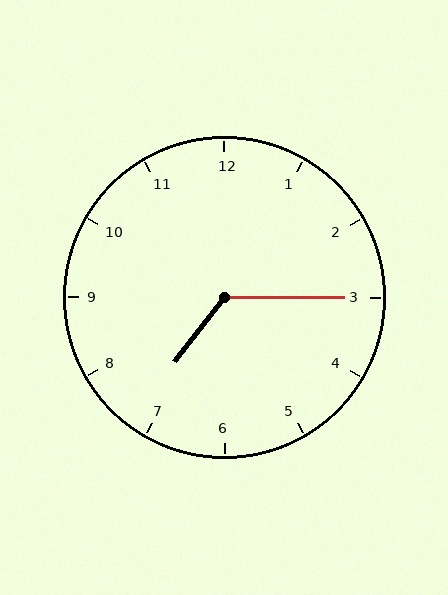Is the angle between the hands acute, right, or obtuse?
It is obtuse.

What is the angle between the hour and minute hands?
Approximately 128 degrees.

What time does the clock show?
7:15.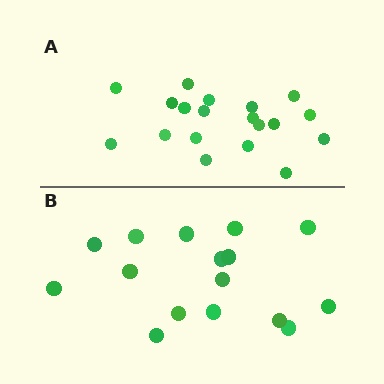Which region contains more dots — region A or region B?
Region A (the top region) has more dots.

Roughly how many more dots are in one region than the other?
Region A has just a few more — roughly 2 or 3 more dots than region B.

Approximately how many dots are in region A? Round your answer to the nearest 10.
About 20 dots. (The exact count is 19, which rounds to 20.)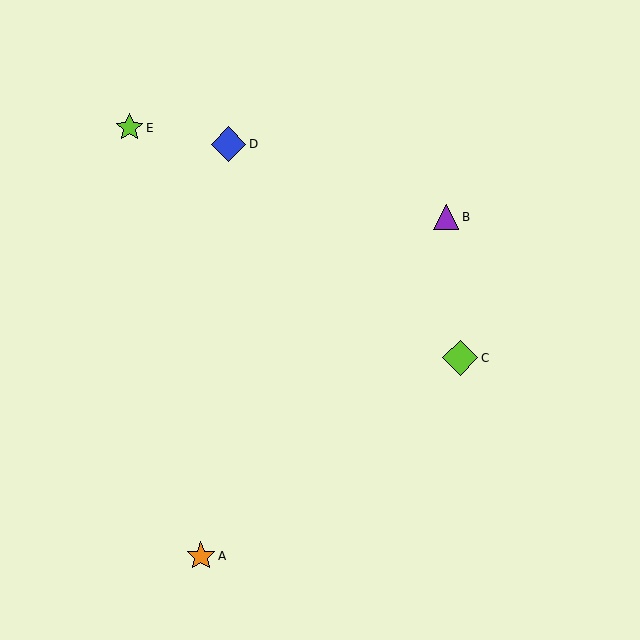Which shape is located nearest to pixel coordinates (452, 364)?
The lime diamond (labeled C) at (460, 358) is nearest to that location.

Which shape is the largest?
The lime diamond (labeled C) is the largest.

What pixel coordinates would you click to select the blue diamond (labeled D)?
Click at (229, 144) to select the blue diamond D.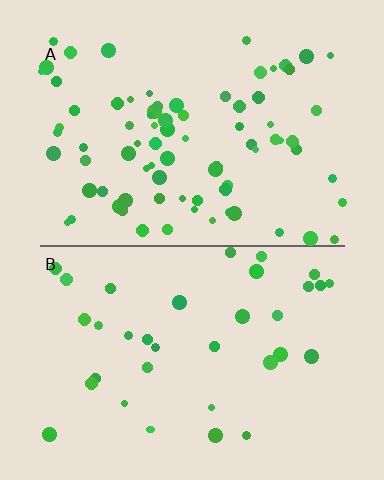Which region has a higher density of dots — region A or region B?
A (the top).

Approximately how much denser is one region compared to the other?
Approximately 2.3× — region A over region B.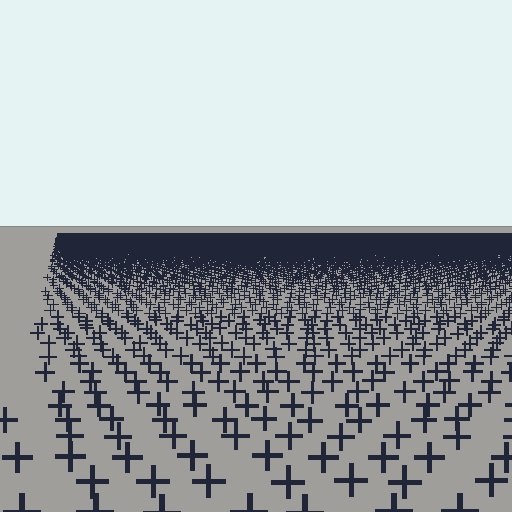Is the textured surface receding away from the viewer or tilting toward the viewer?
The surface is receding away from the viewer. Texture elements get smaller and denser toward the top.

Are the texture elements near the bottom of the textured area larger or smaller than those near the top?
Larger. Near the bottom, elements are closer to the viewer and appear at a bigger on-screen size.